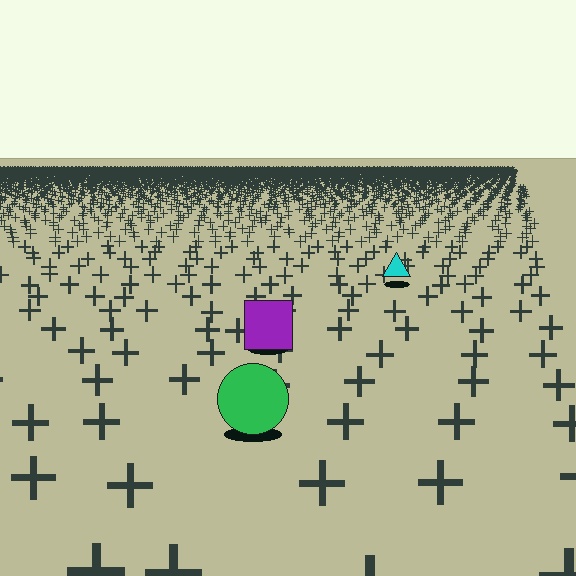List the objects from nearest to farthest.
From nearest to farthest: the green circle, the purple square, the cyan triangle.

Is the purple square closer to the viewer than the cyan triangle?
Yes. The purple square is closer — you can tell from the texture gradient: the ground texture is coarser near it.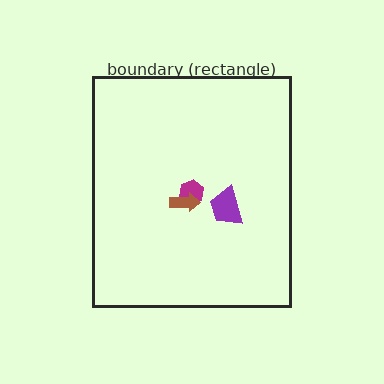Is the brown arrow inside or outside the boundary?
Inside.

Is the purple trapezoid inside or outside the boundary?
Inside.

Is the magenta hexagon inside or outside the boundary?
Inside.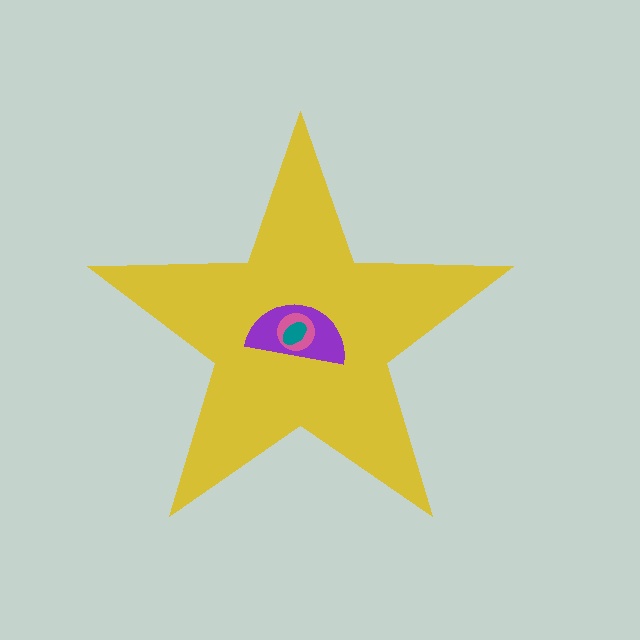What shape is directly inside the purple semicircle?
The pink circle.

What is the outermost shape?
The yellow star.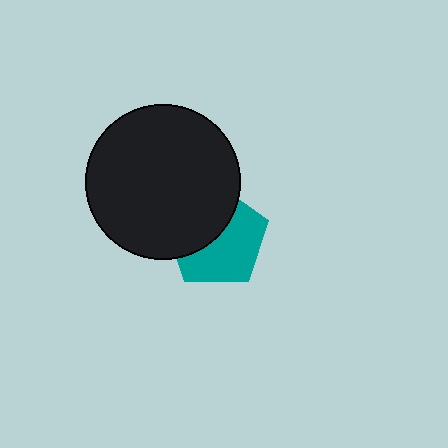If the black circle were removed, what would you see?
You would see the complete teal pentagon.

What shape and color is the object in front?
The object in front is a black circle.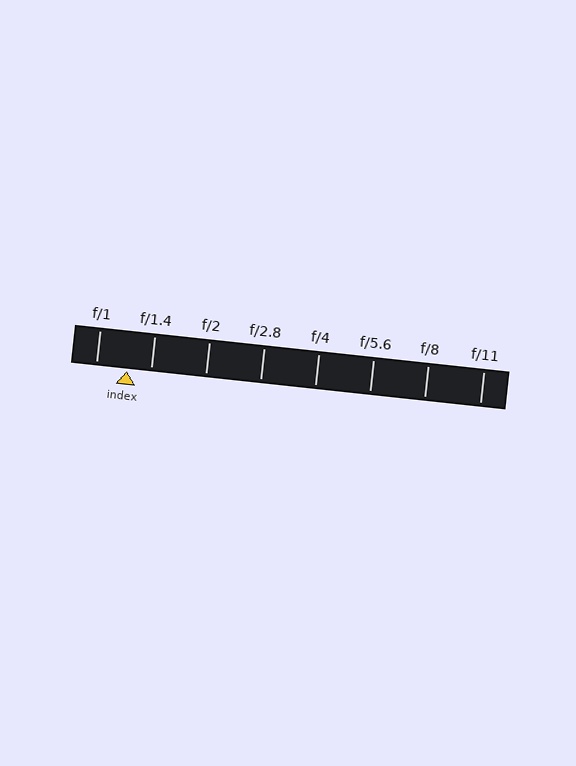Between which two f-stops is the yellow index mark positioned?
The index mark is between f/1 and f/1.4.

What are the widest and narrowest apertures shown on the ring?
The widest aperture shown is f/1 and the narrowest is f/11.